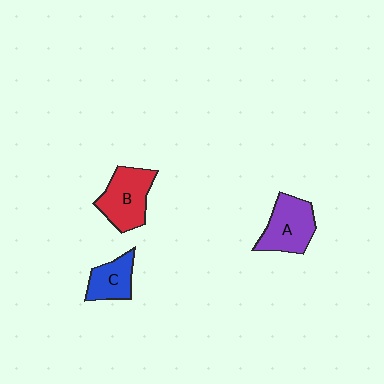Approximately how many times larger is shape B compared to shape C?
Approximately 1.5 times.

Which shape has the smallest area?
Shape C (blue).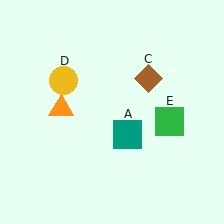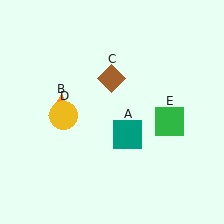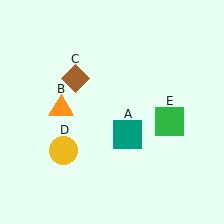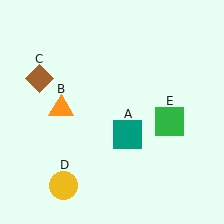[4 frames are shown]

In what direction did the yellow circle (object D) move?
The yellow circle (object D) moved down.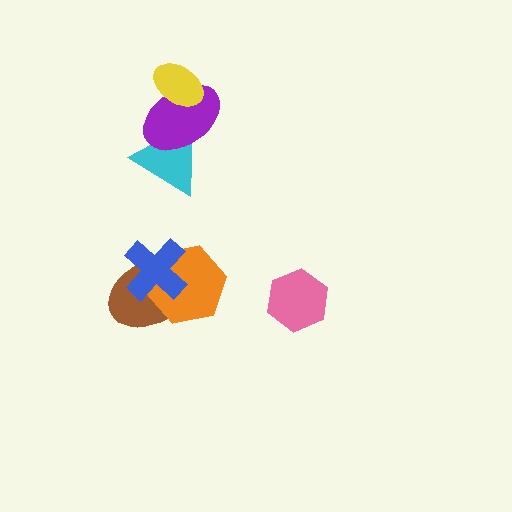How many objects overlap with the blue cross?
2 objects overlap with the blue cross.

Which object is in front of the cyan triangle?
The purple ellipse is in front of the cyan triangle.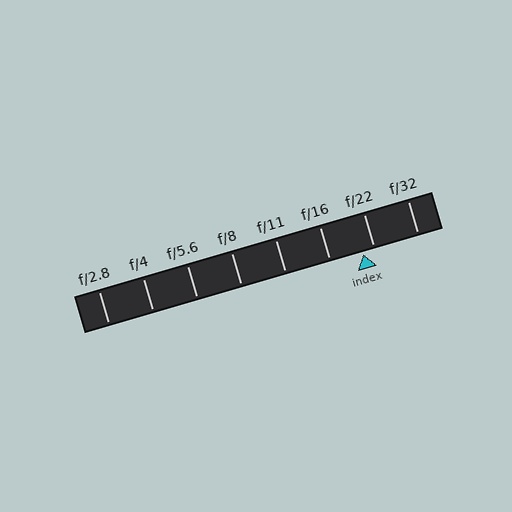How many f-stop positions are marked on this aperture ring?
There are 8 f-stop positions marked.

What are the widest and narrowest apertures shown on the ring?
The widest aperture shown is f/2.8 and the narrowest is f/32.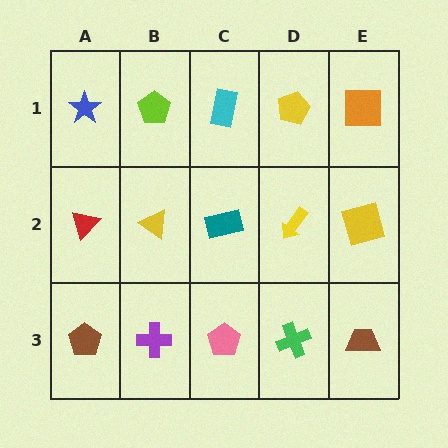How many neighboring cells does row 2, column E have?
3.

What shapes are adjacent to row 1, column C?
A teal rectangle (row 2, column C), a lime pentagon (row 1, column B), a yellow pentagon (row 1, column D).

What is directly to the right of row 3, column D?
A brown trapezoid.